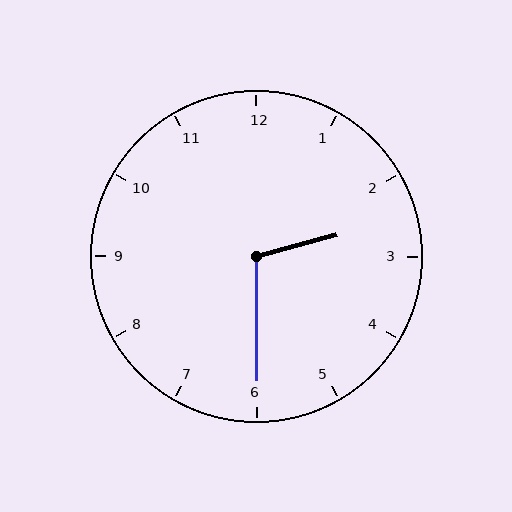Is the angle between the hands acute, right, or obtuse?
It is obtuse.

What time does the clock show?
2:30.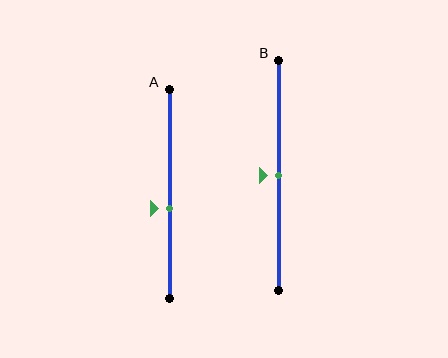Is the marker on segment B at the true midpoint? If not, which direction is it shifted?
Yes, the marker on segment B is at the true midpoint.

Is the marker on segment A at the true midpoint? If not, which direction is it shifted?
No, the marker on segment A is shifted downward by about 7% of the segment length.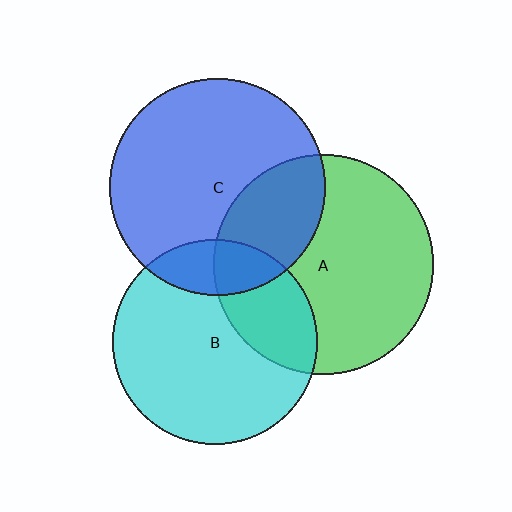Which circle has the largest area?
Circle A (green).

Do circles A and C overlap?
Yes.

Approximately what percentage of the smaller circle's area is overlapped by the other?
Approximately 30%.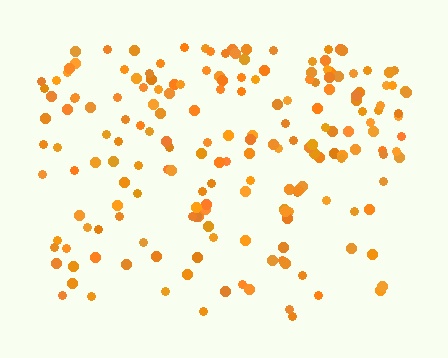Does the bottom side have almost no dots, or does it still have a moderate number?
Still a moderate number, just noticeably fewer than the top.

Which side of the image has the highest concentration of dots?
The top.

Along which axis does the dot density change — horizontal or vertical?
Vertical.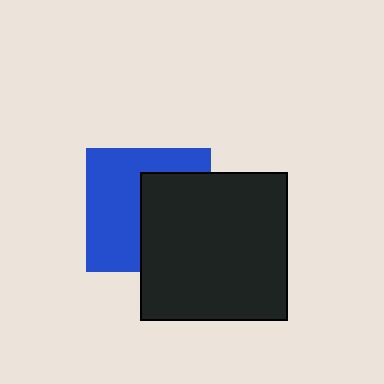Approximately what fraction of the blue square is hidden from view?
Roughly 46% of the blue square is hidden behind the black square.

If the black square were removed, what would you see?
You would see the complete blue square.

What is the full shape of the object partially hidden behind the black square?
The partially hidden object is a blue square.